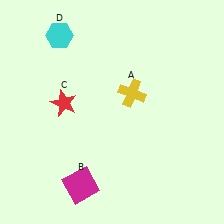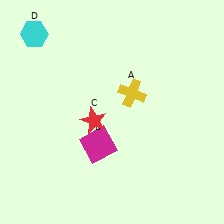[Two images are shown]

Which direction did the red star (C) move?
The red star (C) moved right.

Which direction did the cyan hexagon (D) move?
The cyan hexagon (D) moved left.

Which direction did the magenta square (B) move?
The magenta square (B) moved up.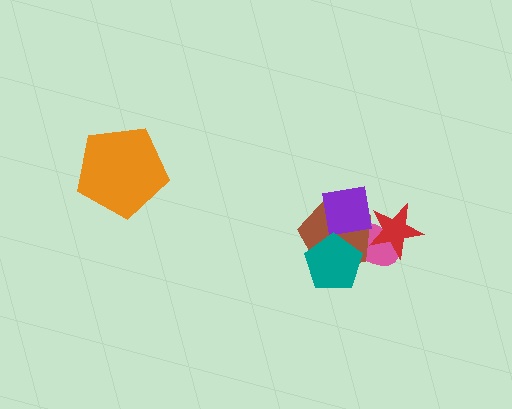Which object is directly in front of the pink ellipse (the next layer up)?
The red star is directly in front of the pink ellipse.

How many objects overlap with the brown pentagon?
4 objects overlap with the brown pentagon.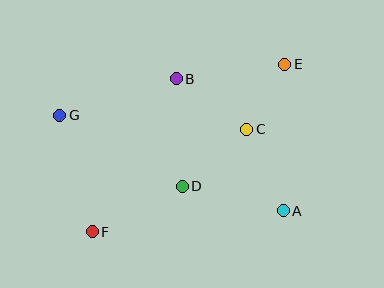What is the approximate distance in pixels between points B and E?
The distance between B and E is approximately 109 pixels.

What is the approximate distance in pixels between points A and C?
The distance between A and C is approximately 89 pixels.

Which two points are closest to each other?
Points C and E are closest to each other.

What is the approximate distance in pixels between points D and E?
The distance between D and E is approximately 159 pixels.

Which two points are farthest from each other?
Points E and F are farthest from each other.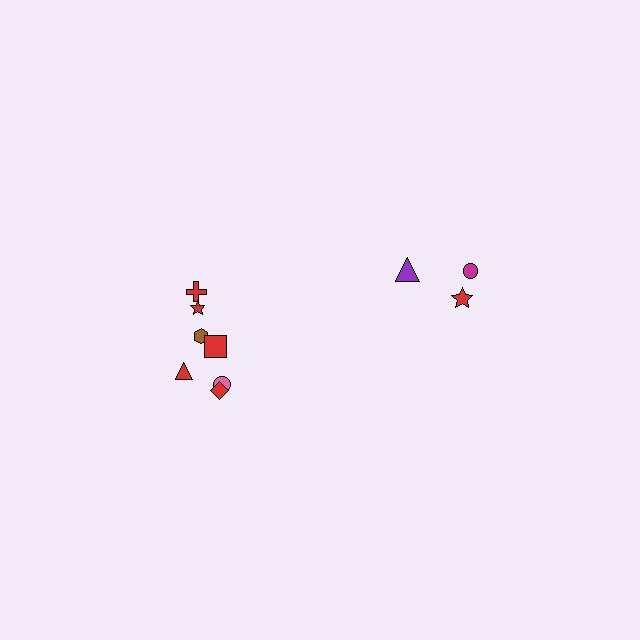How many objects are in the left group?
There are 7 objects.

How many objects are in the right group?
There are 3 objects.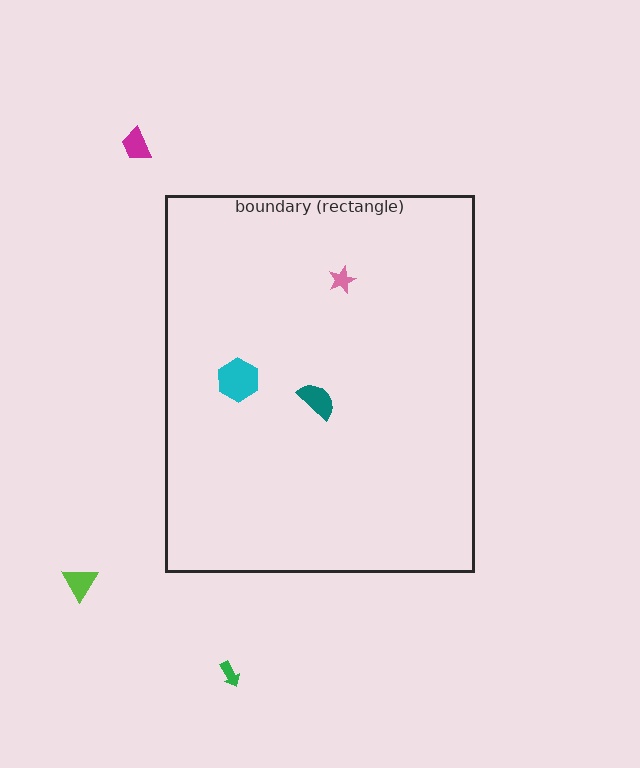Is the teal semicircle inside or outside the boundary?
Inside.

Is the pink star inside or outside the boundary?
Inside.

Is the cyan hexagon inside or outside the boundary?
Inside.